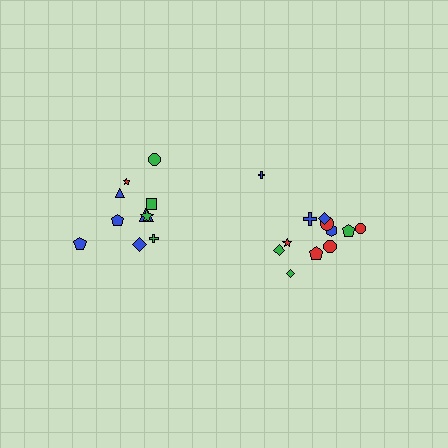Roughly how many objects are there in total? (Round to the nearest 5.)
Roughly 20 objects in total.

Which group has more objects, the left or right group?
The right group.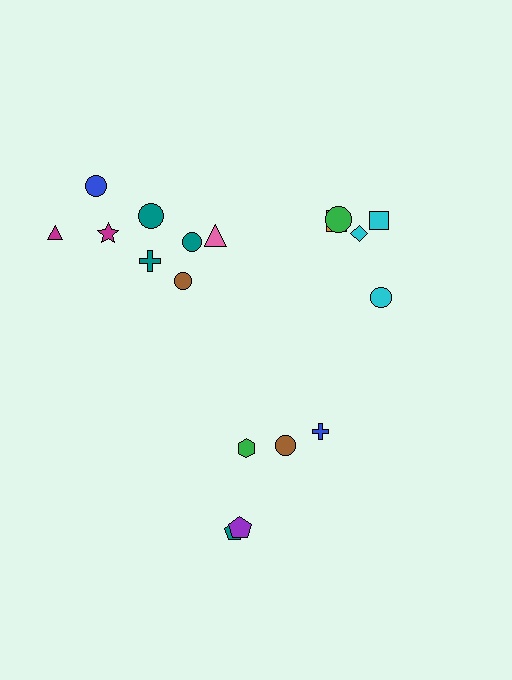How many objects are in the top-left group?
There are 8 objects.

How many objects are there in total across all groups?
There are 18 objects.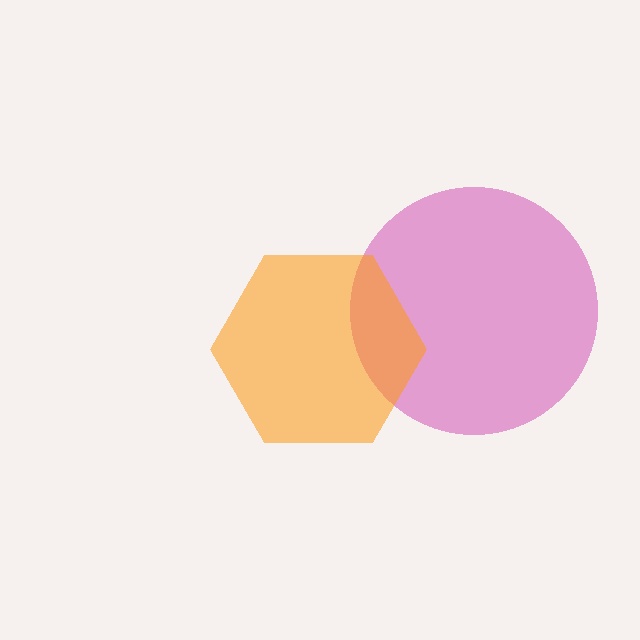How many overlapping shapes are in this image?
There are 2 overlapping shapes in the image.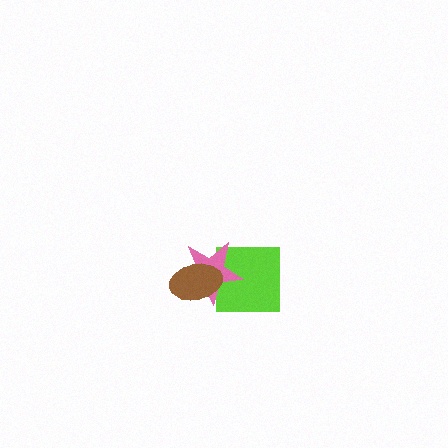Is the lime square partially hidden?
Yes, it is partially covered by another shape.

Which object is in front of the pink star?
The brown ellipse is in front of the pink star.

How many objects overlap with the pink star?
2 objects overlap with the pink star.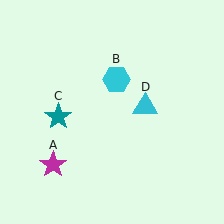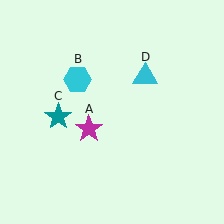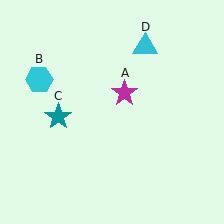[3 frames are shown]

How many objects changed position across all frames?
3 objects changed position: magenta star (object A), cyan hexagon (object B), cyan triangle (object D).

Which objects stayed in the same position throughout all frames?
Teal star (object C) remained stationary.